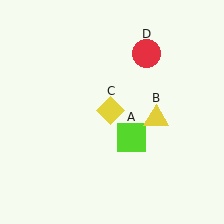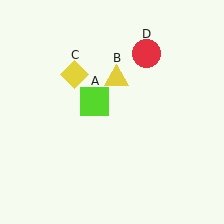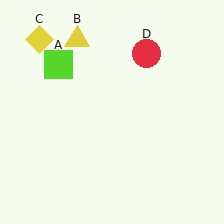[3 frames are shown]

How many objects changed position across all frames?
3 objects changed position: lime square (object A), yellow triangle (object B), yellow diamond (object C).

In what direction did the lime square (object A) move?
The lime square (object A) moved up and to the left.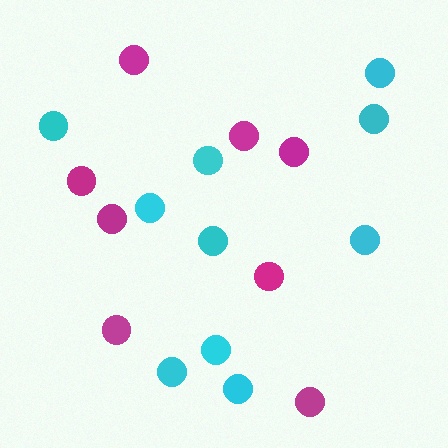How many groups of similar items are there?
There are 2 groups: one group of magenta circles (8) and one group of cyan circles (10).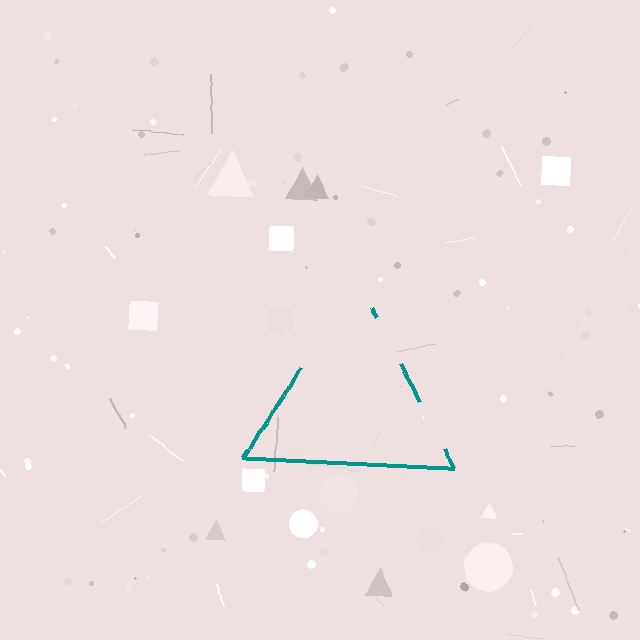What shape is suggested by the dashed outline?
The dashed outline suggests a triangle.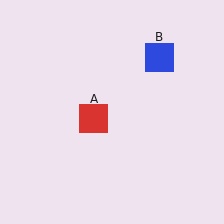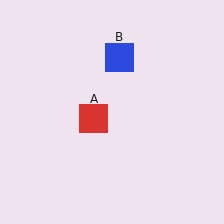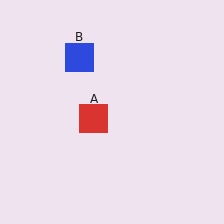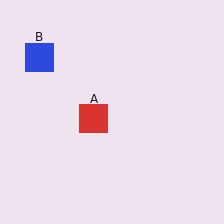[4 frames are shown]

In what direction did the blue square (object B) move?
The blue square (object B) moved left.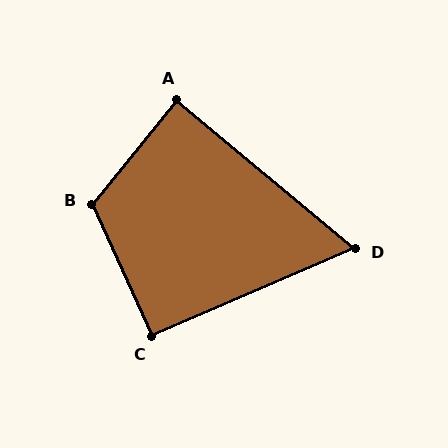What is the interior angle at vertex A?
Approximately 89 degrees (approximately right).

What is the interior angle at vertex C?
Approximately 91 degrees (approximately right).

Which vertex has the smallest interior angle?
D, at approximately 63 degrees.